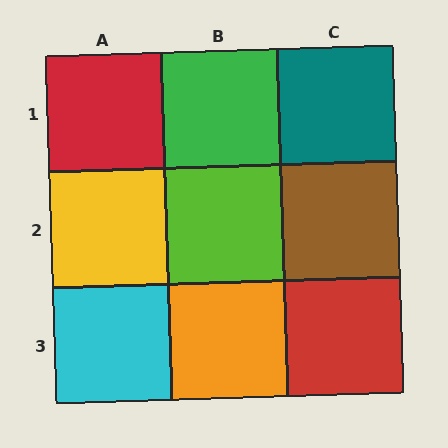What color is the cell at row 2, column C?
Brown.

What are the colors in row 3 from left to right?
Cyan, orange, red.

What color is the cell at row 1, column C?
Teal.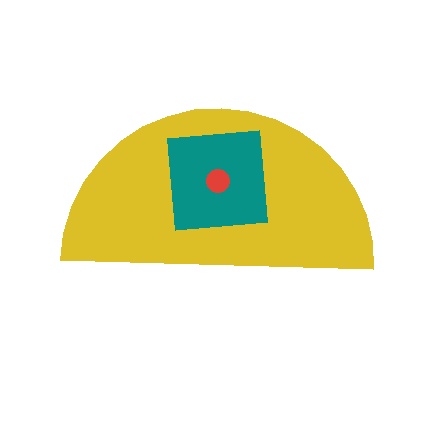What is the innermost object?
The red circle.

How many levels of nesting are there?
3.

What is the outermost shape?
The yellow semicircle.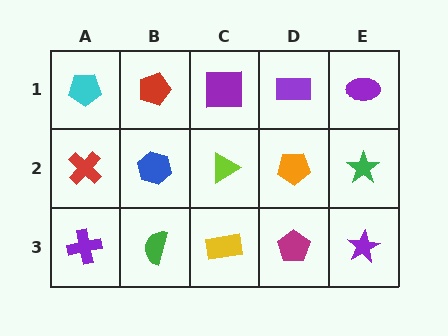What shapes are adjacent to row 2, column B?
A red pentagon (row 1, column B), a green semicircle (row 3, column B), a red cross (row 2, column A), a lime triangle (row 2, column C).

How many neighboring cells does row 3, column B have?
3.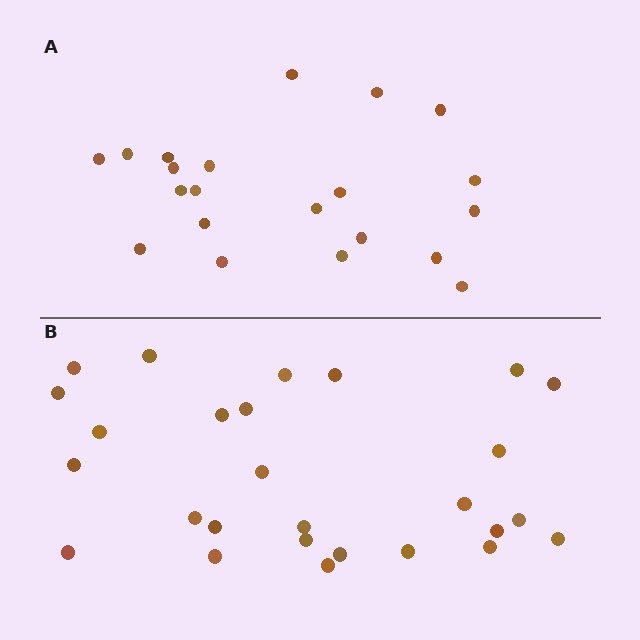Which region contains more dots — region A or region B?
Region B (the bottom region) has more dots.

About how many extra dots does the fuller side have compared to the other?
Region B has about 6 more dots than region A.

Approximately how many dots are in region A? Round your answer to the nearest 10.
About 20 dots. (The exact count is 21, which rounds to 20.)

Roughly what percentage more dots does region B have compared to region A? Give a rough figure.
About 30% more.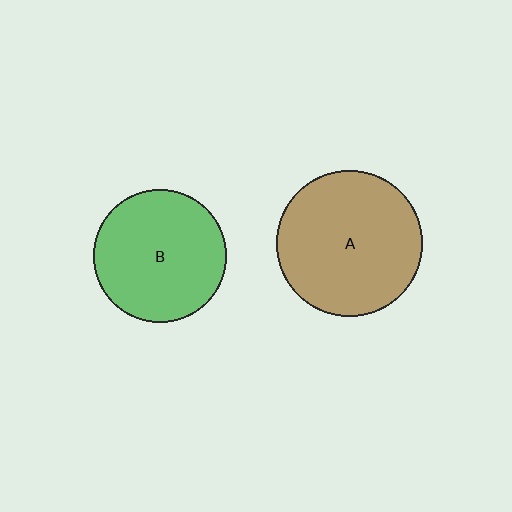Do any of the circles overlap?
No, none of the circles overlap.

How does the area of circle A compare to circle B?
Approximately 1.2 times.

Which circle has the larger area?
Circle A (brown).